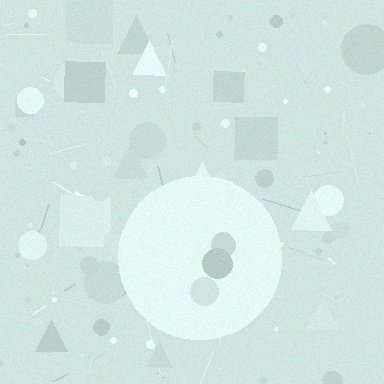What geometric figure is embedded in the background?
A circle is embedded in the background.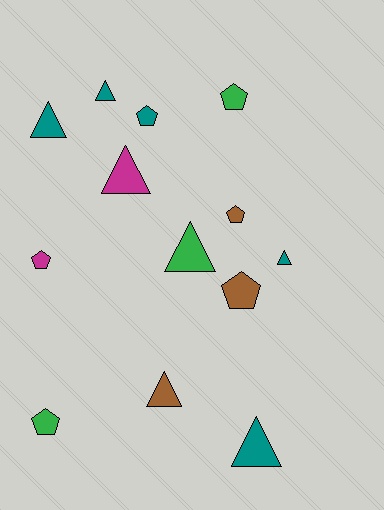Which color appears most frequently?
Teal, with 5 objects.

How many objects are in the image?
There are 13 objects.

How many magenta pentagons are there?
There is 1 magenta pentagon.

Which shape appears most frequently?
Triangle, with 7 objects.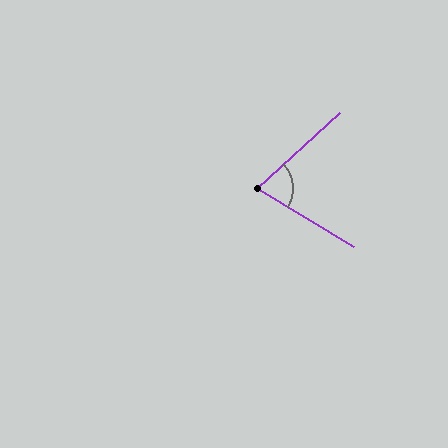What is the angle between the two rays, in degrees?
Approximately 74 degrees.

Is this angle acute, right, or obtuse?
It is acute.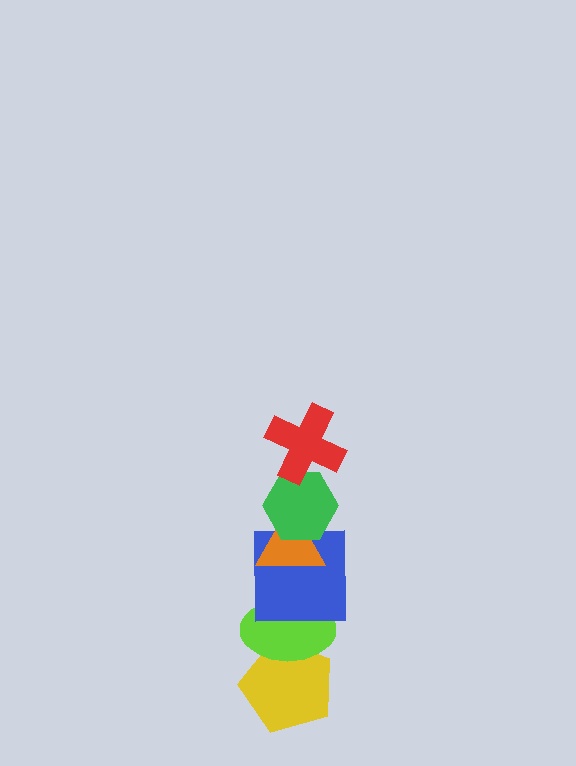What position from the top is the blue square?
The blue square is 4th from the top.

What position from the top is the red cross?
The red cross is 1st from the top.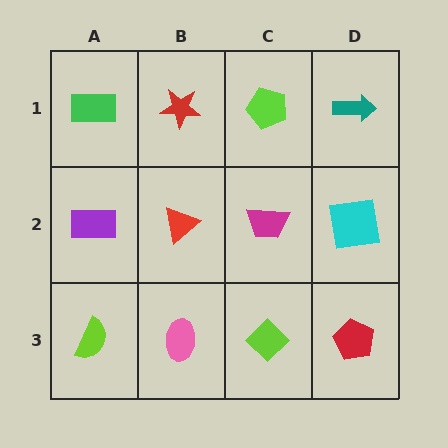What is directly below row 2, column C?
A lime diamond.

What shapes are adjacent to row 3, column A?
A purple rectangle (row 2, column A), a pink ellipse (row 3, column B).